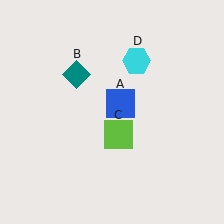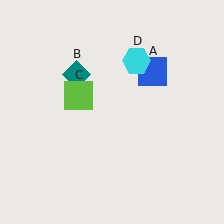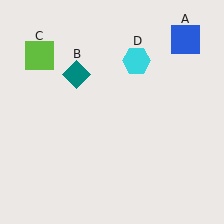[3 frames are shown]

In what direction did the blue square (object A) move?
The blue square (object A) moved up and to the right.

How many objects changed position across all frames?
2 objects changed position: blue square (object A), lime square (object C).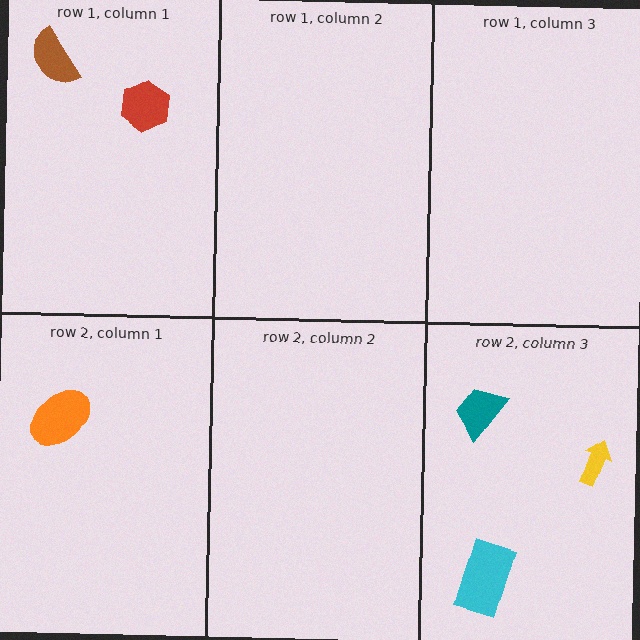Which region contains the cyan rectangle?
The row 2, column 3 region.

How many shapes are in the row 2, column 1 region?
1.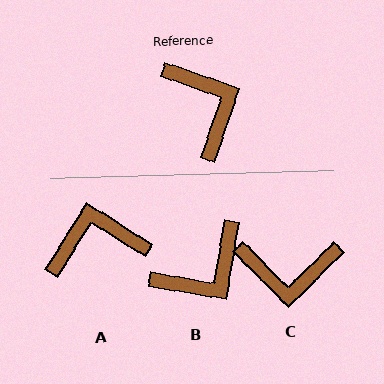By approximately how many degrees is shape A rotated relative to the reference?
Approximately 77 degrees counter-clockwise.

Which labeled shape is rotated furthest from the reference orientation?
C, about 116 degrees away.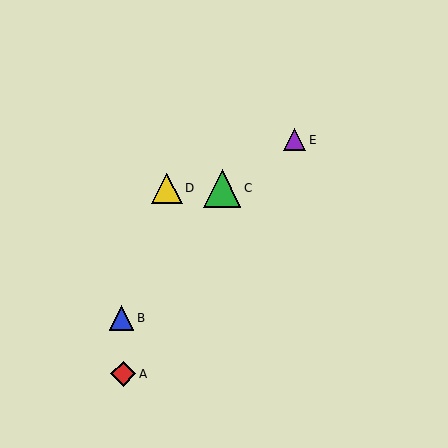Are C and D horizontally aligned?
Yes, both are at y≈188.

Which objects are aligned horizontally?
Objects C, D are aligned horizontally.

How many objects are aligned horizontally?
2 objects (C, D) are aligned horizontally.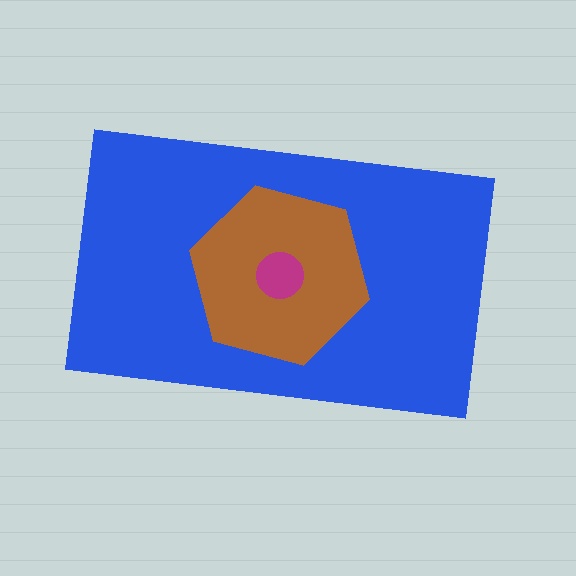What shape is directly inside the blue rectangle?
The brown hexagon.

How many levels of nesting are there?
3.